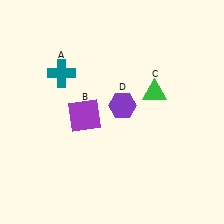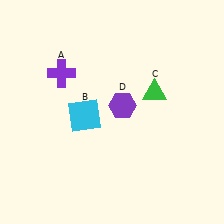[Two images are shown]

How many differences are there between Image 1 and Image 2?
There are 2 differences between the two images.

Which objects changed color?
A changed from teal to purple. B changed from purple to cyan.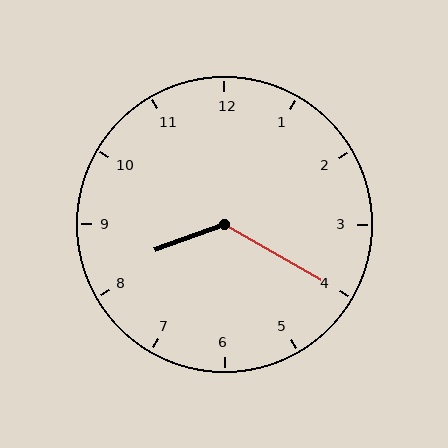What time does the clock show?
8:20.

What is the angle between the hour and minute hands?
Approximately 130 degrees.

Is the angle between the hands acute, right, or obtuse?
It is obtuse.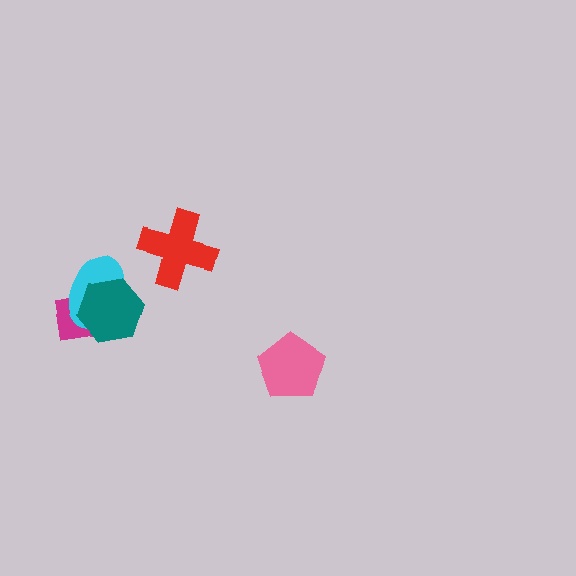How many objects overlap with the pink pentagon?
0 objects overlap with the pink pentagon.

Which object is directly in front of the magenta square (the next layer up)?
The cyan ellipse is directly in front of the magenta square.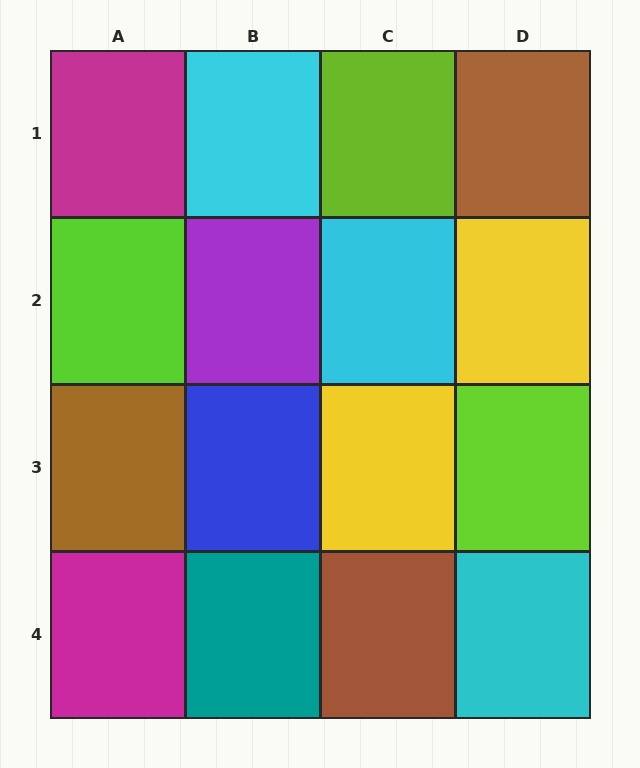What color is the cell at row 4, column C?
Brown.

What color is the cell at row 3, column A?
Brown.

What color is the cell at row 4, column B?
Teal.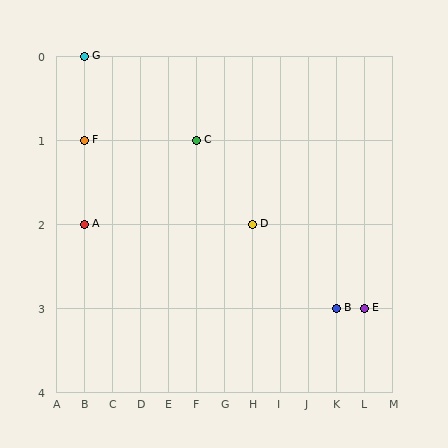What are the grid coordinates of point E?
Point E is at grid coordinates (L, 3).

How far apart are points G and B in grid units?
Points G and B are 9 columns and 3 rows apart (about 9.5 grid units diagonally).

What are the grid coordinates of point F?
Point F is at grid coordinates (B, 1).